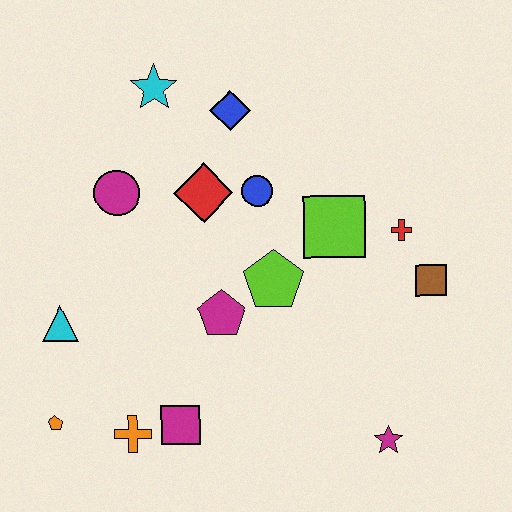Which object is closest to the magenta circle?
The red diamond is closest to the magenta circle.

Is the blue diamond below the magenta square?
No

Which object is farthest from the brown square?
The orange pentagon is farthest from the brown square.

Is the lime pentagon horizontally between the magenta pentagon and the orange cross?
No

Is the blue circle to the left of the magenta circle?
No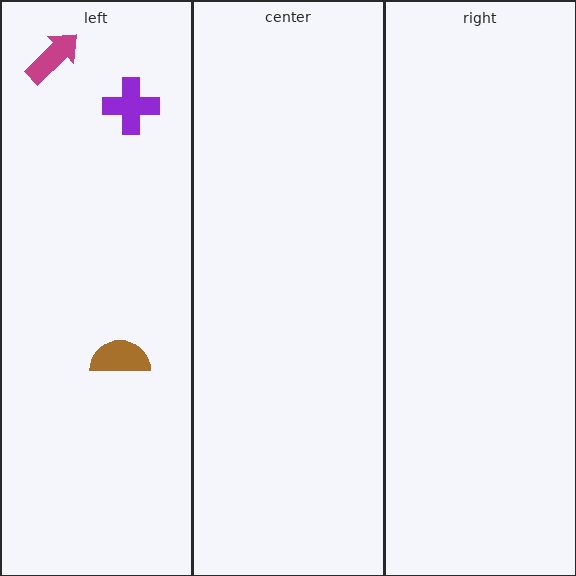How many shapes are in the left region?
3.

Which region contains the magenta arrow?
The left region.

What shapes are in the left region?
The purple cross, the magenta arrow, the brown semicircle.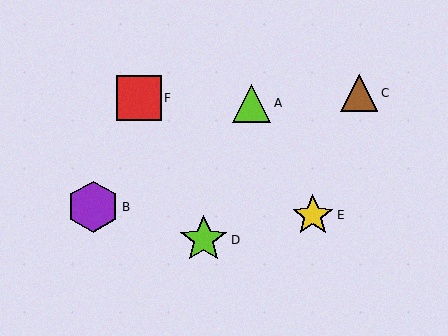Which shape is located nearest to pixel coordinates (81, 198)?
The purple hexagon (labeled B) at (93, 207) is nearest to that location.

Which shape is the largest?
The purple hexagon (labeled B) is the largest.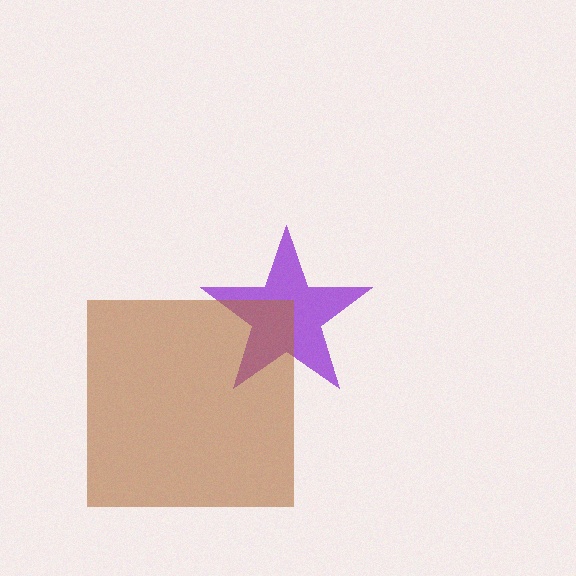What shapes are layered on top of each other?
The layered shapes are: a purple star, a brown square.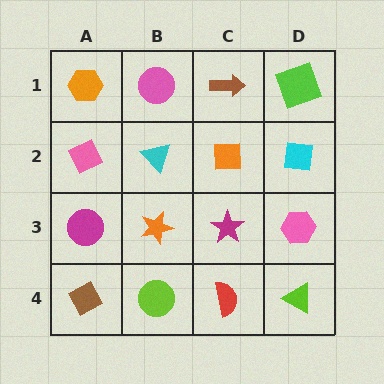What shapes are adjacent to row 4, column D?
A pink hexagon (row 3, column D), a red semicircle (row 4, column C).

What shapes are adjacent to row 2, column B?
A pink circle (row 1, column B), an orange star (row 3, column B), a pink diamond (row 2, column A), an orange square (row 2, column C).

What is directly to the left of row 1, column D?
A brown arrow.